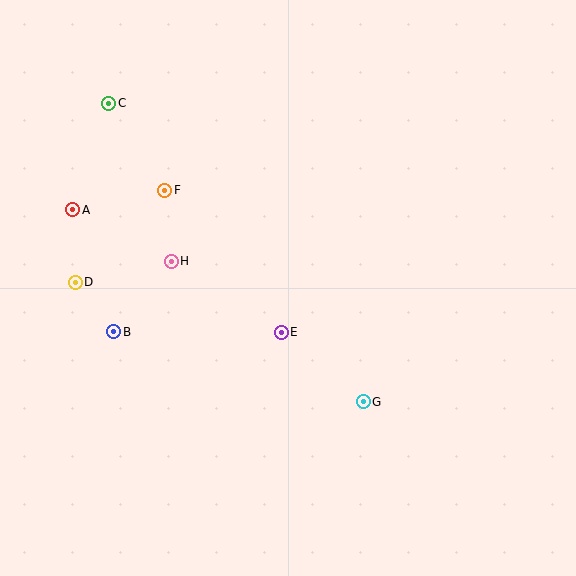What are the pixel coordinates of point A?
Point A is at (73, 210).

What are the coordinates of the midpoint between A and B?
The midpoint between A and B is at (93, 271).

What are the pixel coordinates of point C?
Point C is at (109, 103).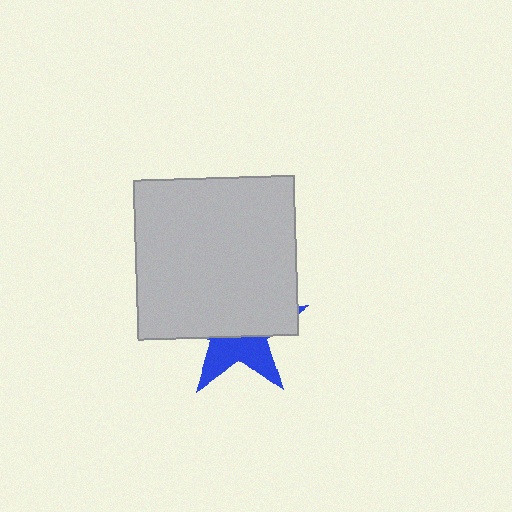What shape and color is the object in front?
The object in front is a light gray square.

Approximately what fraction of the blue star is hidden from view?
Roughly 61% of the blue star is hidden behind the light gray square.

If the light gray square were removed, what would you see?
You would see the complete blue star.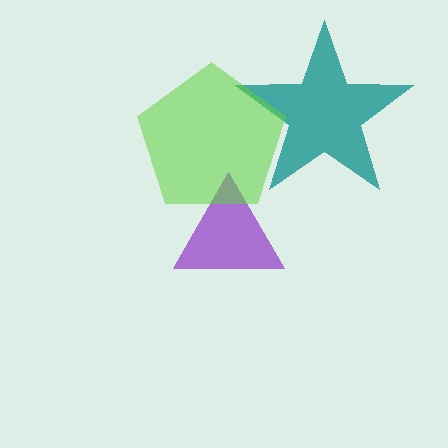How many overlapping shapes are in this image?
There are 3 overlapping shapes in the image.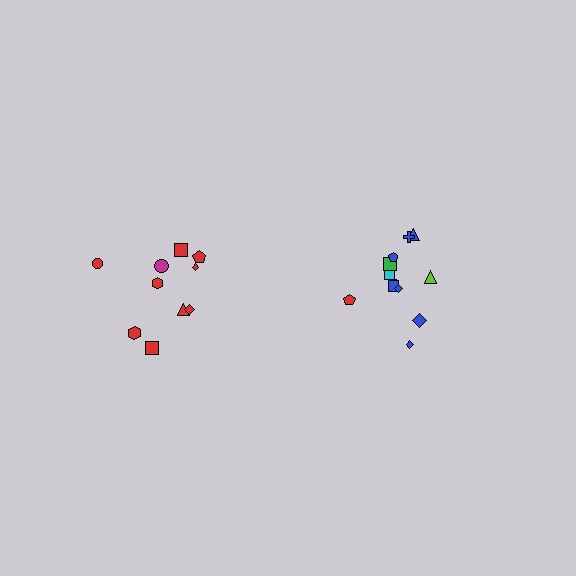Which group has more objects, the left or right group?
The right group.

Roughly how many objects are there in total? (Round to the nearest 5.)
Roughly 20 objects in total.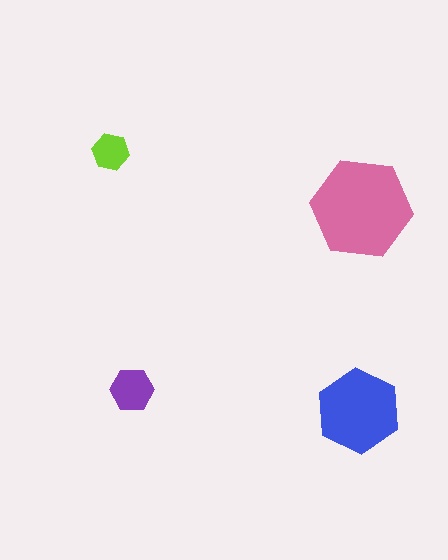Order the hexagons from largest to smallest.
the pink one, the blue one, the purple one, the lime one.